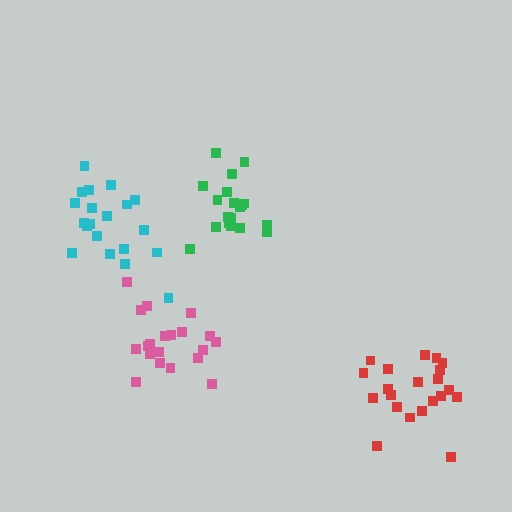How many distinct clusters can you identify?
There are 4 distinct clusters.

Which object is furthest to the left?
The cyan cluster is leftmost.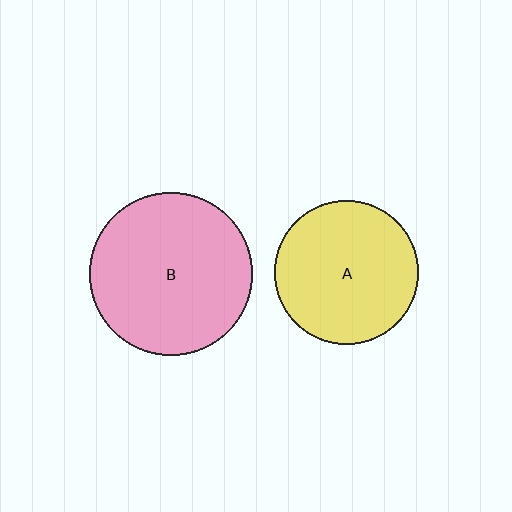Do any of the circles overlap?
No, none of the circles overlap.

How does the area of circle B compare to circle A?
Approximately 1.3 times.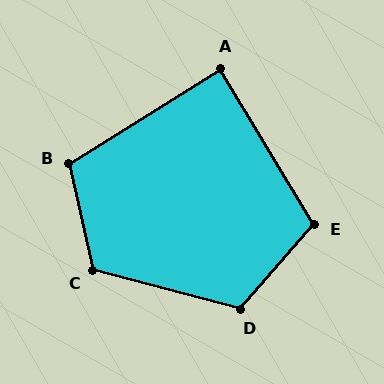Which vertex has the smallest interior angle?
A, at approximately 89 degrees.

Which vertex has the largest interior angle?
C, at approximately 117 degrees.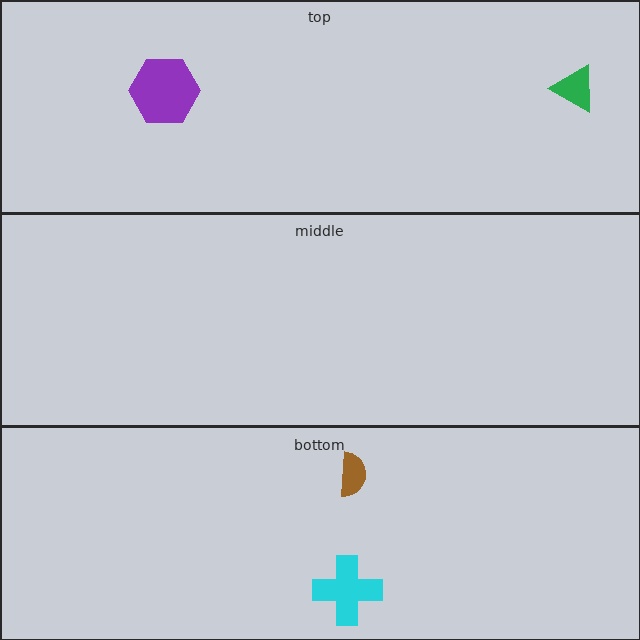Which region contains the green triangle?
The top region.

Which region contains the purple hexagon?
The top region.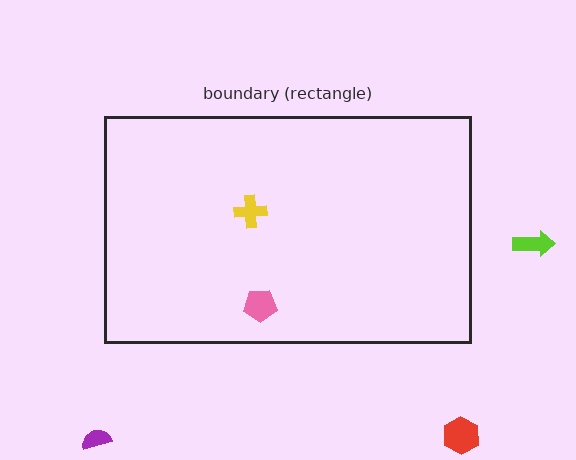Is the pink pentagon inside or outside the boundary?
Inside.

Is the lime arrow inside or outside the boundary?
Outside.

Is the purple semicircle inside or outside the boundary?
Outside.